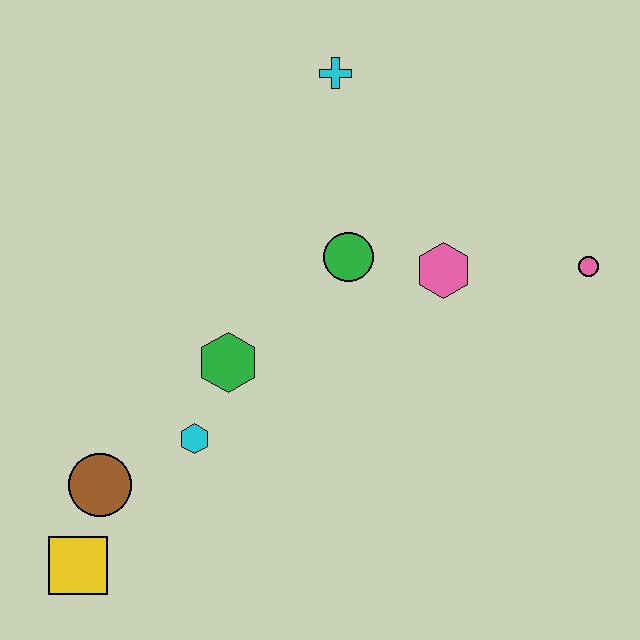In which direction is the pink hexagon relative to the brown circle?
The pink hexagon is to the right of the brown circle.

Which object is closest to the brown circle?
The yellow square is closest to the brown circle.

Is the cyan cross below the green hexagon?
No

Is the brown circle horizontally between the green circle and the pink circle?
No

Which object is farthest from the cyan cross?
The yellow square is farthest from the cyan cross.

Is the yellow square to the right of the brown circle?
No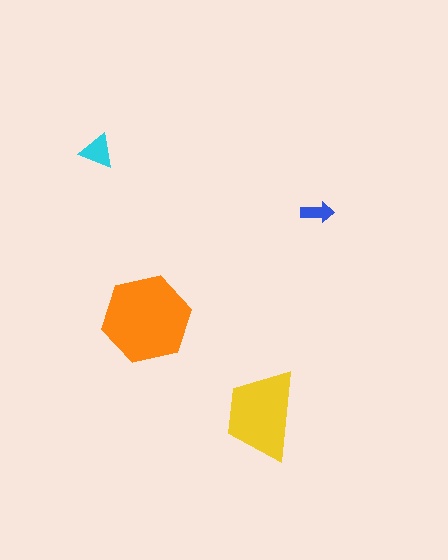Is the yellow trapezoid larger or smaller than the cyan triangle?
Larger.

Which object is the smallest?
The blue arrow.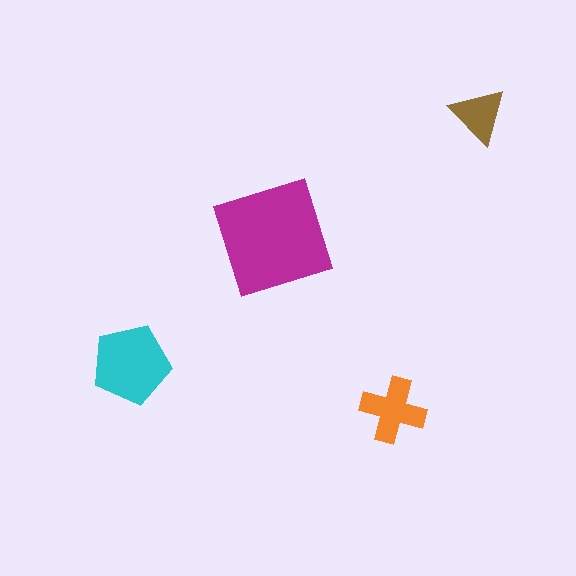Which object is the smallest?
The brown triangle.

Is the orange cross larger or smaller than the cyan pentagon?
Smaller.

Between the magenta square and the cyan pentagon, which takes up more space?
The magenta square.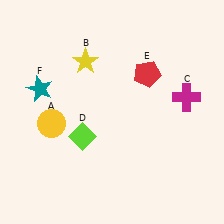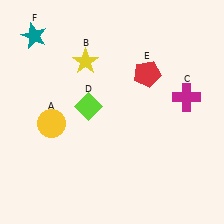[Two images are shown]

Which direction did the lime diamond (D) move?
The lime diamond (D) moved up.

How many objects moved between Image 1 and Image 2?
2 objects moved between the two images.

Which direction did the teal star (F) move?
The teal star (F) moved up.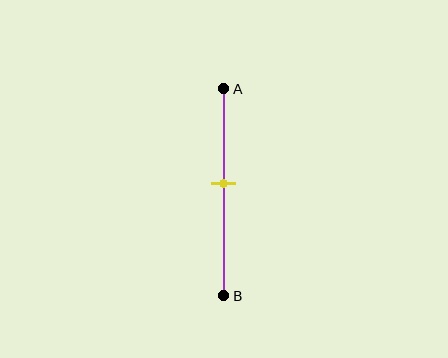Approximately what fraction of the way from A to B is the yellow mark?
The yellow mark is approximately 45% of the way from A to B.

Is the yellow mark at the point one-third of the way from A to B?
No, the mark is at about 45% from A, not at the 33% one-third point.